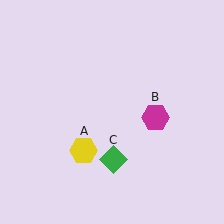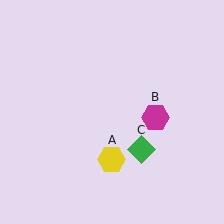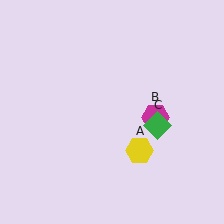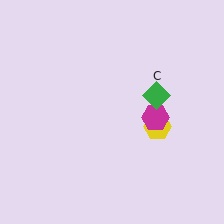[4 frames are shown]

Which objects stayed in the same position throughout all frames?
Magenta hexagon (object B) remained stationary.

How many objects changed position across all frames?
2 objects changed position: yellow hexagon (object A), green diamond (object C).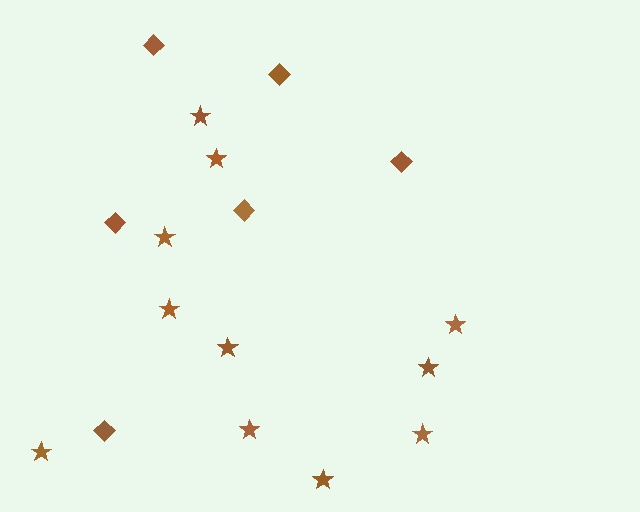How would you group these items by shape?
There are 2 groups: one group of stars (11) and one group of diamonds (6).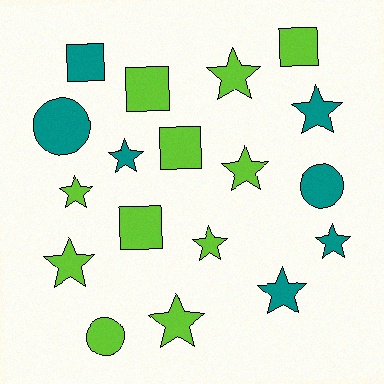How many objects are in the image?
There are 18 objects.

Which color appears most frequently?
Lime, with 11 objects.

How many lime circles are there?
There is 1 lime circle.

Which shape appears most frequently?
Star, with 10 objects.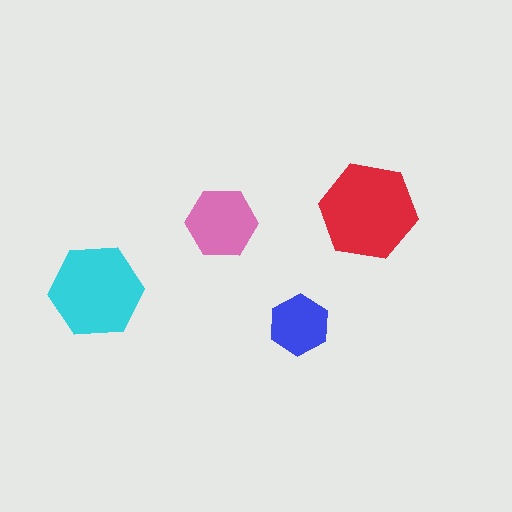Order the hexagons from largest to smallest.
the red one, the cyan one, the pink one, the blue one.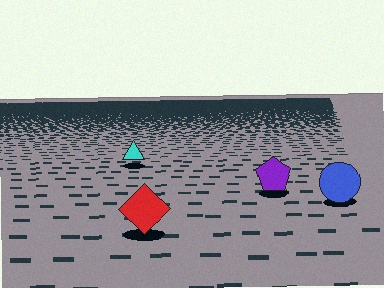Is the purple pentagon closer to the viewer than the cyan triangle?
Yes. The purple pentagon is closer — you can tell from the texture gradient: the ground texture is coarser near it.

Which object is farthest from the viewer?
The cyan triangle is farthest from the viewer. It appears smaller and the ground texture around it is denser.